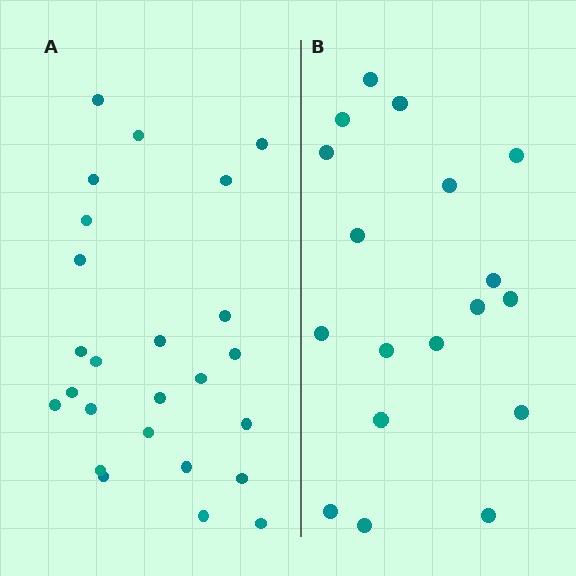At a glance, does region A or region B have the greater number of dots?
Region A (the left region) has more dots.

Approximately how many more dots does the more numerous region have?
Region A has roughly 8 or so more dots than region B.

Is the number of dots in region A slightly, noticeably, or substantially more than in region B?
Region A has noticeably more, but not dramatically so. The ratio is roughly 1.4 to 1.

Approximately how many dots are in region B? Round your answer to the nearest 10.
About 20 dots. (The exact count is 18, which rounds to 20.)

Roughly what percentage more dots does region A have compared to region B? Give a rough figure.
About 40% more.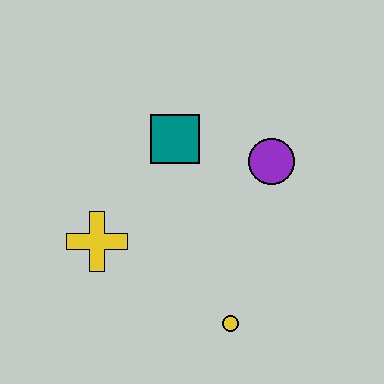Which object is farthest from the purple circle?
The yellow cross is farthest from the purple circle.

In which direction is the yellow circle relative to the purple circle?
The yellow circle is below the purple circle.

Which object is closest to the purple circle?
The teal square is closest to the purple circle.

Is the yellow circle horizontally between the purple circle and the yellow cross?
Yes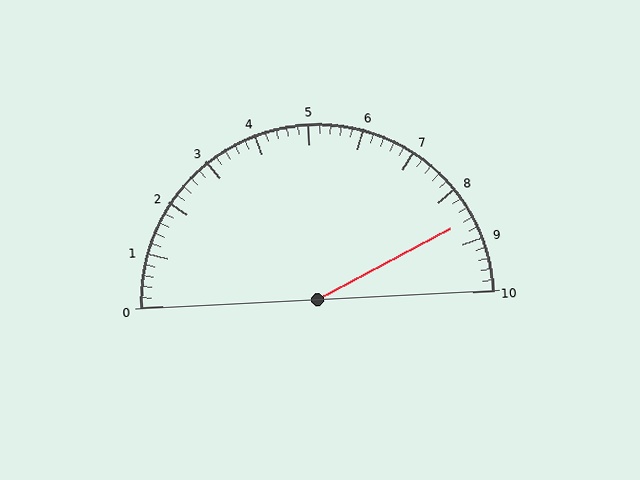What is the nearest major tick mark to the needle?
The nearest major tick mark is 9.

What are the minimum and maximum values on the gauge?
The gauge ranges from 0 to 10.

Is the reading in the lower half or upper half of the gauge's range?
The reading is in the upper half of the range (0 to 10).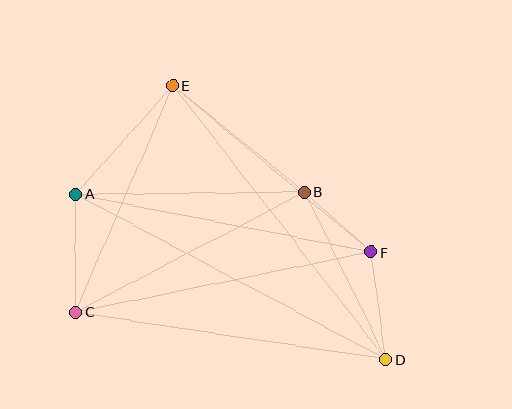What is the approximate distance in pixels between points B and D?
The distance between B and D is approximately 186 pixels.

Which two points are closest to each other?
Points B and F are closest to each other.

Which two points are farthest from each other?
Points A and D are farthest from each other.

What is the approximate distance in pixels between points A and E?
The distance between A and E is approximately 145 pixels.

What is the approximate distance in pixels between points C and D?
The distance between C and D is approximately 314 pixels.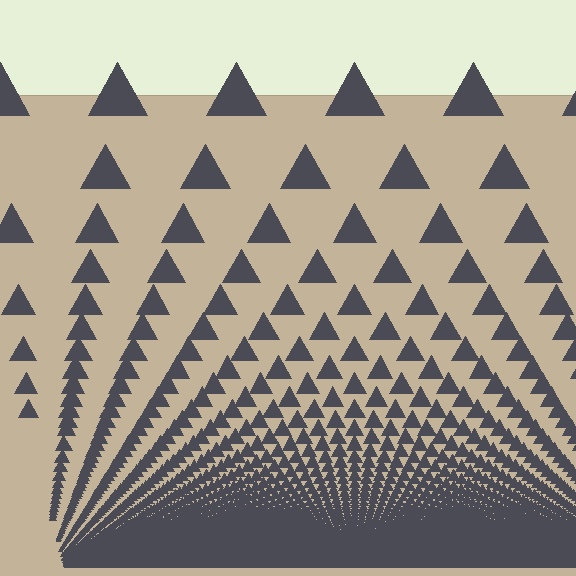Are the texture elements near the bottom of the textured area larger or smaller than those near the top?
Smaller. The gradient is inverted — elements near the bottom are smaller and denser.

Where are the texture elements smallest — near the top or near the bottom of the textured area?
Near the bottom.